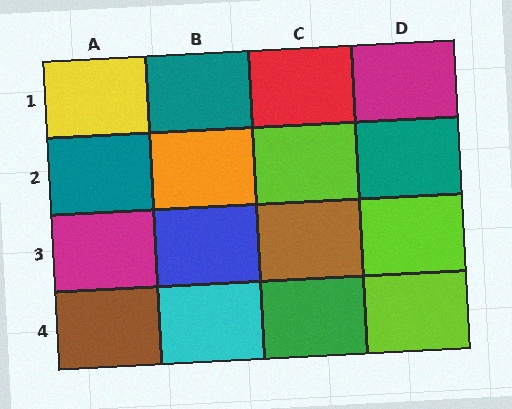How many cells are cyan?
1 cell is cyan.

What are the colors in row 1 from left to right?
Yellow, teal, red, magenta.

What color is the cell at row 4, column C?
Green.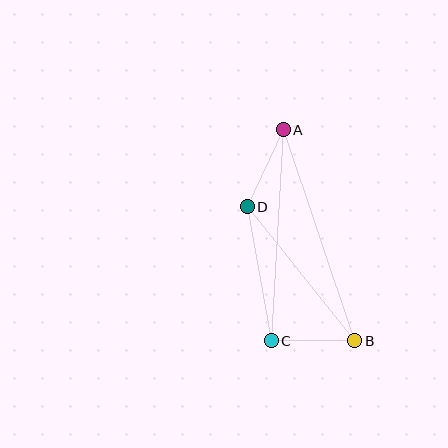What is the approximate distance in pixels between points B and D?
The distance between B and D is approximately 172 pixels.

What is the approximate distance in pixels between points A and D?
The distance between A and D is approximately 85 pixels.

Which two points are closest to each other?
Points B and C are closest to each other.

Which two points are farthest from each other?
Points A and B are farthest from each other.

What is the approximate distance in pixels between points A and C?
The distance between A and C is approximately 211 pixels.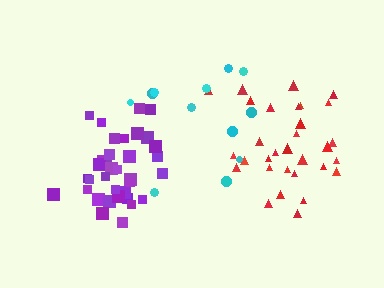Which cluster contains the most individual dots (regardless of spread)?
Purple (35).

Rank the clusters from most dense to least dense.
purple, red, cyan.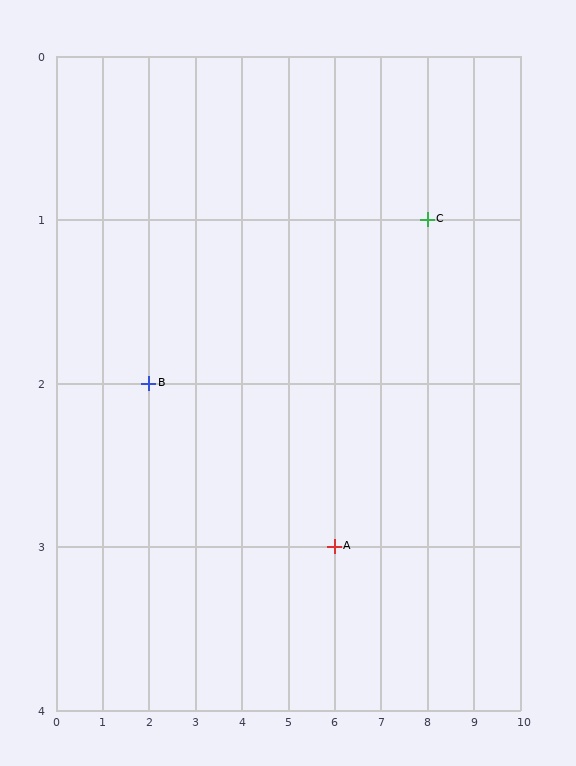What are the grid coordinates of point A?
Point A is at grid coordinates (6, 3).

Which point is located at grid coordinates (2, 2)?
Point B is at (2, 2).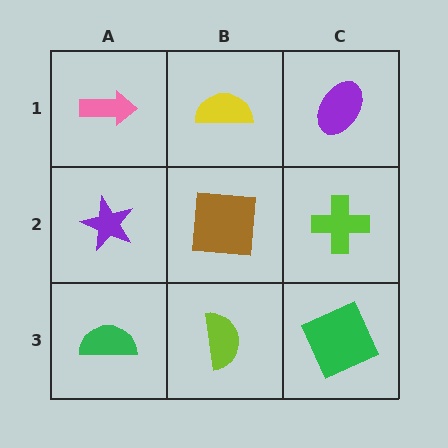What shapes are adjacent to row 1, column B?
A brown square (row 2, column B), a pink arrow (row 1, column A), a purple ellipse (row 1, column C).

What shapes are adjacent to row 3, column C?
A lime cross (row 2, column C), a lime semicircle (row 3, column B).